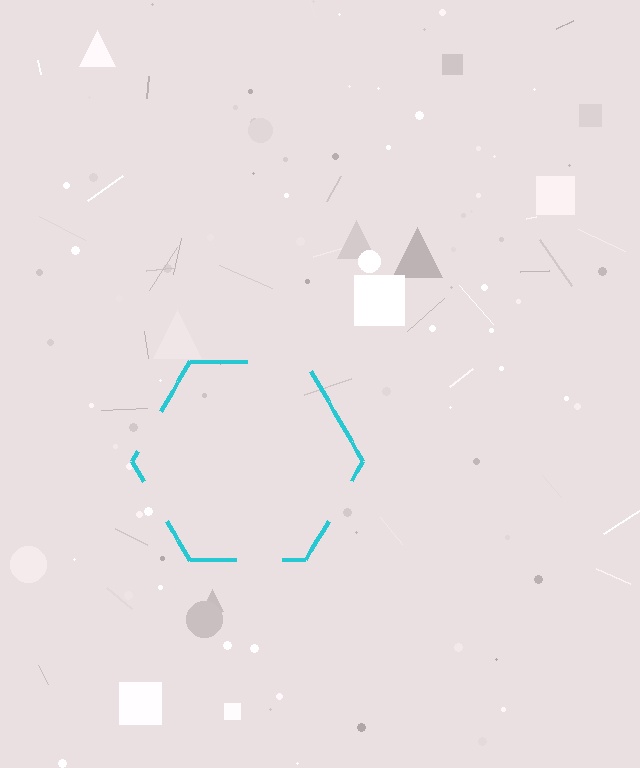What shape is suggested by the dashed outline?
The dashed outline suggests a hexagon.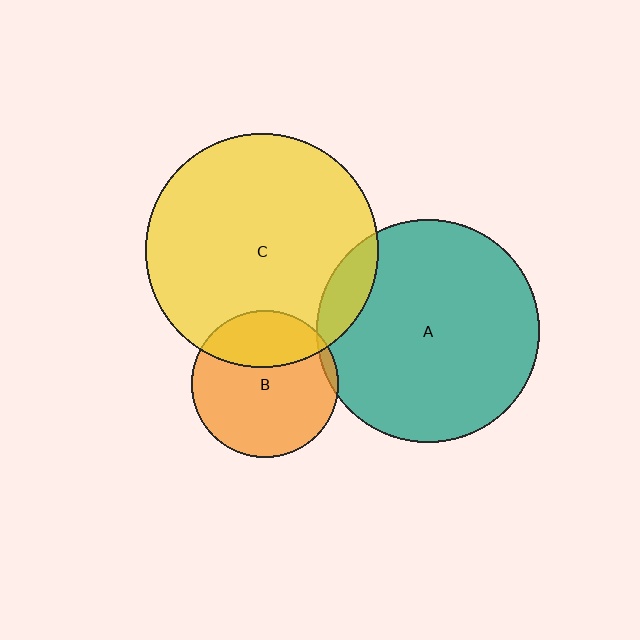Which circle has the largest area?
Circle C (yellow).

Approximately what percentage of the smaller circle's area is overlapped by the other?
Approximately 10%.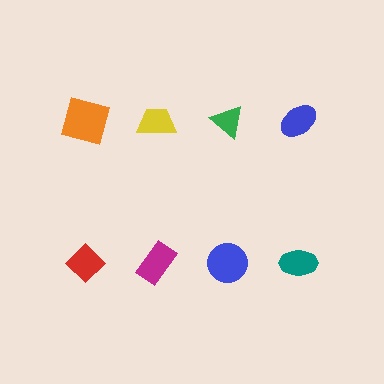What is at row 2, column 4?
A teal ellipse.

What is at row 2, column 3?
A blue circle.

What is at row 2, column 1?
A red diamond.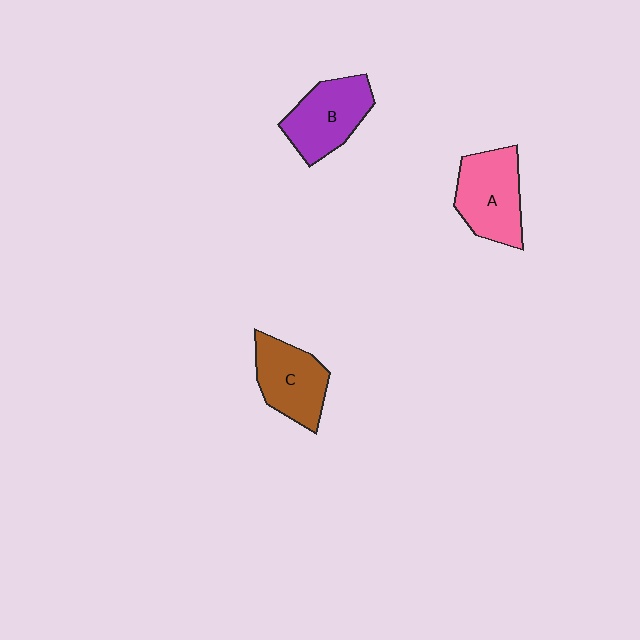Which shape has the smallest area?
Shape C (brown).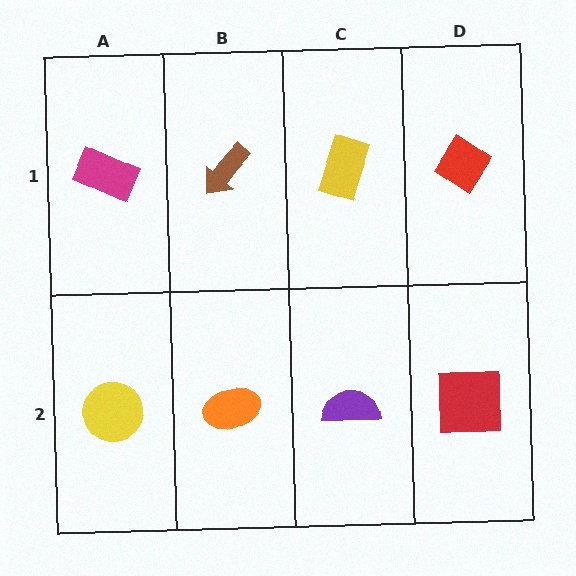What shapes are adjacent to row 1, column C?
A purple semicircle (row 2, column C), a brown arrow (row 1, column B), a red diamond (row 1, column D).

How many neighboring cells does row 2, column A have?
2.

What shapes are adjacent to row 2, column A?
A magenta rectangle (row 1, column A), an orange ellipse (row 2, column B).